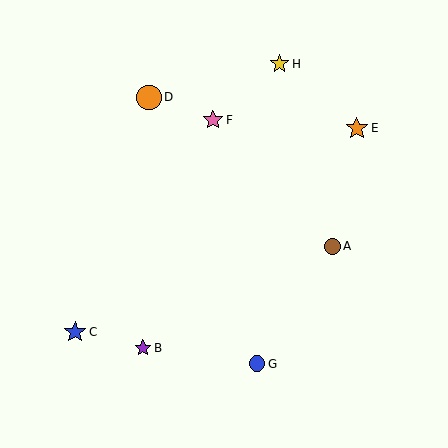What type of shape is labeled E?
Shape E is an orange star.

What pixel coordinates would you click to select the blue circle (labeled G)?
Click at (257, 364) to select the blue circle G.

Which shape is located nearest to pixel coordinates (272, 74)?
The yellow star (labeled H) at (279, 64) is nearest to that location.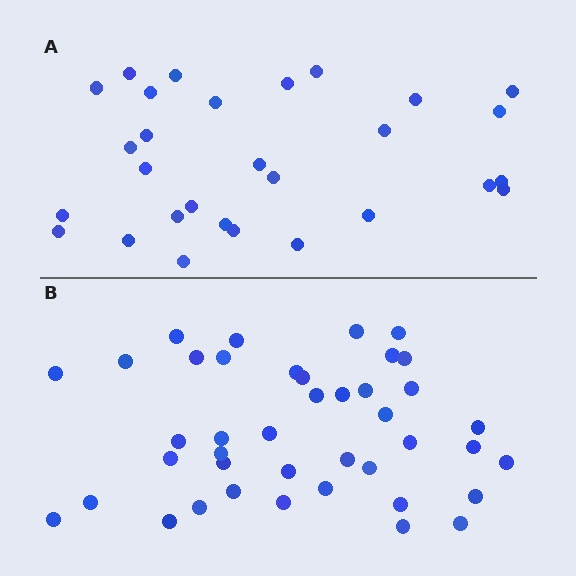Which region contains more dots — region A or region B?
Region B (the bottom region) has more dots.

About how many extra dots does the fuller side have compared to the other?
Region B has roughly 12 or so more dots than region A.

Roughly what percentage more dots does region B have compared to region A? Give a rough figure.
About 40% more.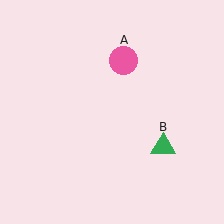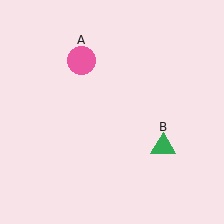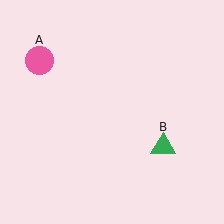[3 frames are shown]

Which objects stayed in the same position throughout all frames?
Green triangle (object B) remained stationary.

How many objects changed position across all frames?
1 object changed position: pink circle (object A).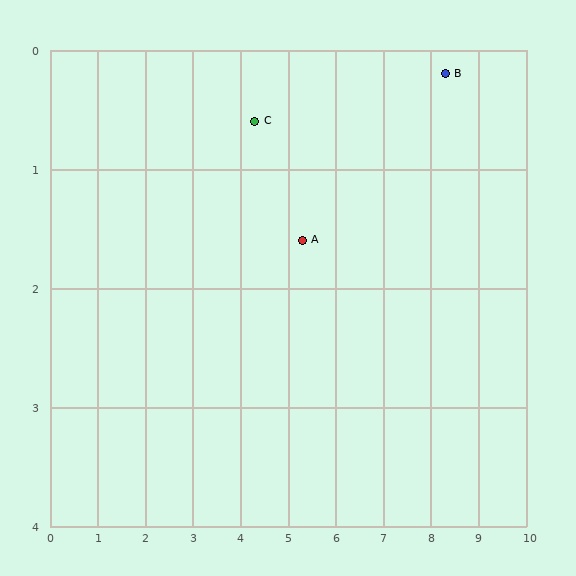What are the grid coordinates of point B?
Point B is at approximately (8.3, 0.2).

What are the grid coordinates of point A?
Point A is at approximately (5.3, 1.6).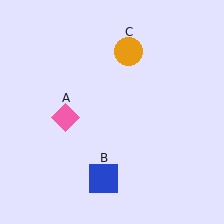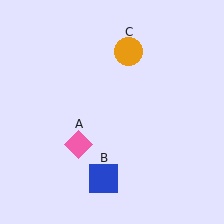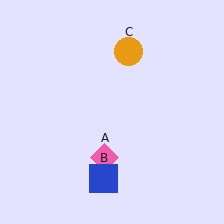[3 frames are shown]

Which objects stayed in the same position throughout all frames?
Blue square (object B) and orange circle (object C) remained stationary.